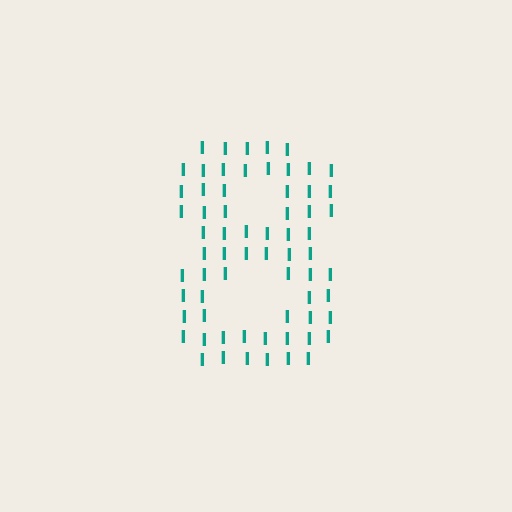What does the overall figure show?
The overall figure shows the digit 8.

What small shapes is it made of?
It is made of small letter I's.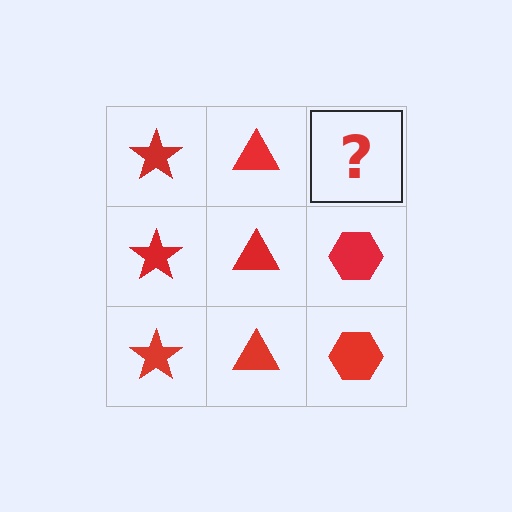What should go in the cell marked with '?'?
The missing cell should contain a red hexagon.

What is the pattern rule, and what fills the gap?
The rule is that each column has a consistent shape. The gap should be filled with a red hexagon.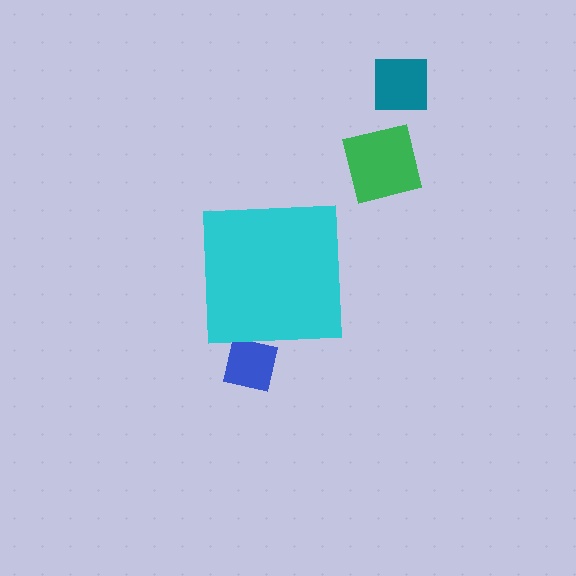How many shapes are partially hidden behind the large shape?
1 shape is partially hidden.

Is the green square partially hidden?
No, the green square is fully visible.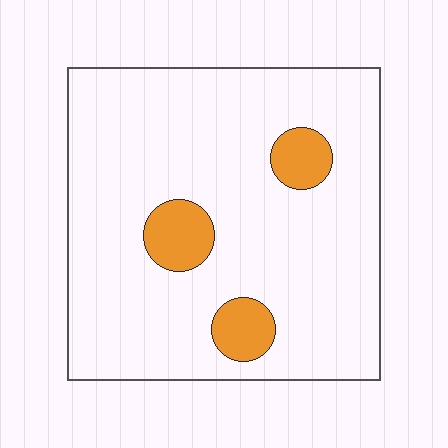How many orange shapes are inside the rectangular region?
3.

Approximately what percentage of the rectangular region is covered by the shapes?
Approximately 10%.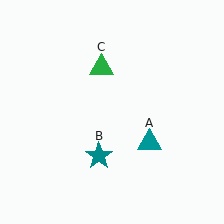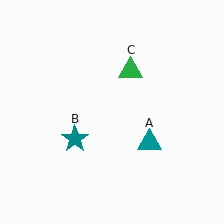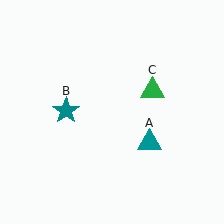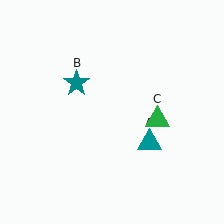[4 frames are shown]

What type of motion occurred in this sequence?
The teal star (object B), green triangle (object C) rotated clockwise around the center of the scene.